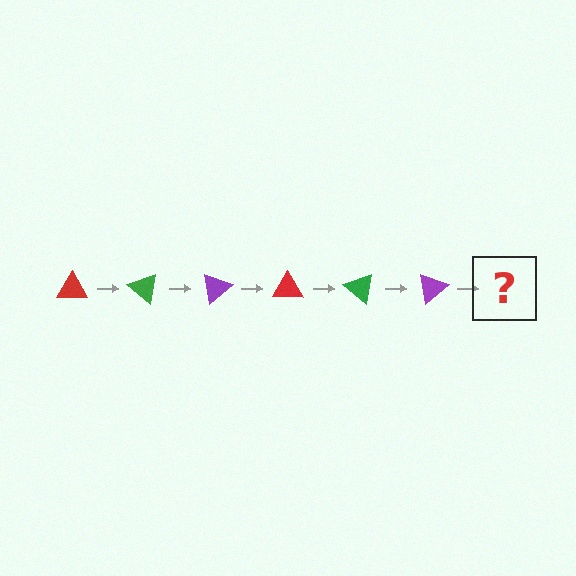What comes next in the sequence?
The next element should be a red triangle, rotated 240 degrees from the start.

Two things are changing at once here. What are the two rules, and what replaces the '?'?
The two rules are that it rotates 40 degrees each step and the color cycles through red, green, and purple. The '?' should be a red triangle, rotated 240 degrees from the start.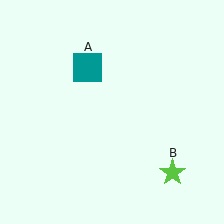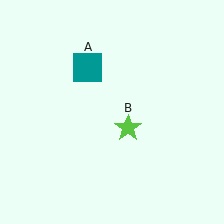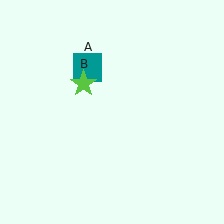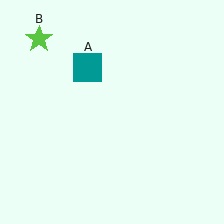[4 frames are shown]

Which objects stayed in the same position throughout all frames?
Teal square (object A) remained stationary.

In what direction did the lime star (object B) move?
The lime star (object B) moved up and to the left.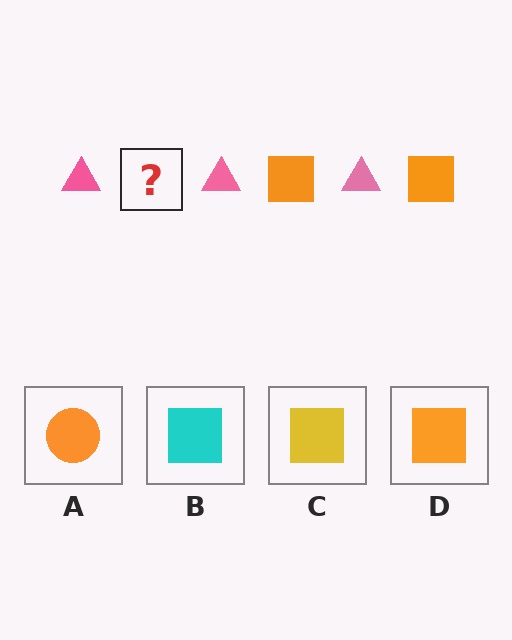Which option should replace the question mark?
Option D.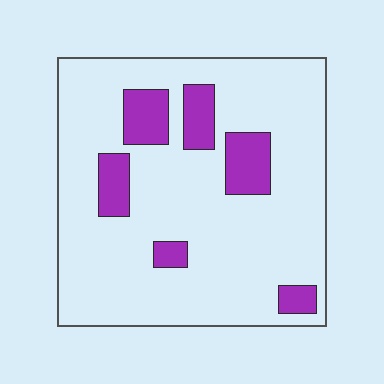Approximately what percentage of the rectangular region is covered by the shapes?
Approximately 15%.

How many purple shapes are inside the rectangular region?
6.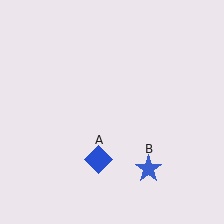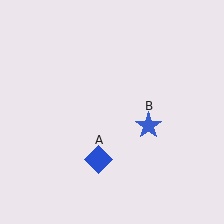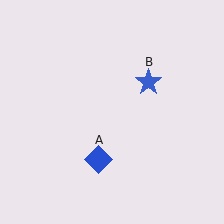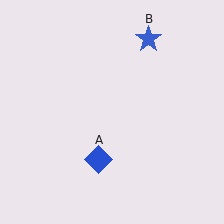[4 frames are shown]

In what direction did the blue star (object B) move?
The blue star (object B) moved up.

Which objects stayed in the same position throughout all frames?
Blue diamond (object A) remained stationary.